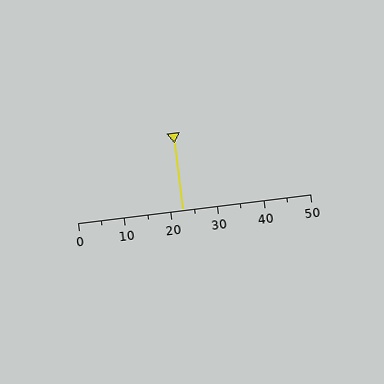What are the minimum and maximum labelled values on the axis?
The axis runs from 0 to 50.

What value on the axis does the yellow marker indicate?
The marker indicates approximately 22.5.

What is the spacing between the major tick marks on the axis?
The major ticks are spaced 10 apart.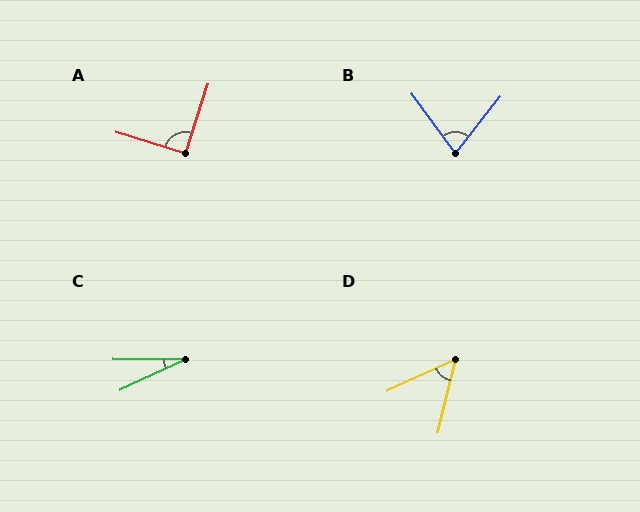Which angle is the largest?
A, at approximately 91 degrees.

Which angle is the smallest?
C, at approximately 25 degrees.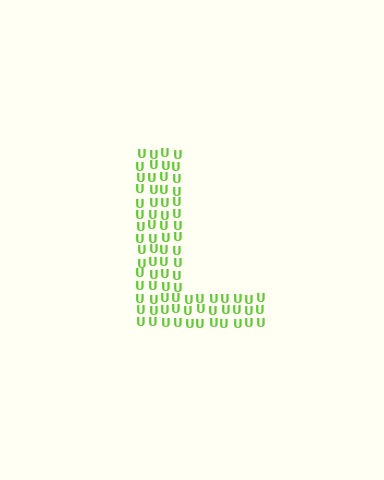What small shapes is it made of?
It is made of small letter U's.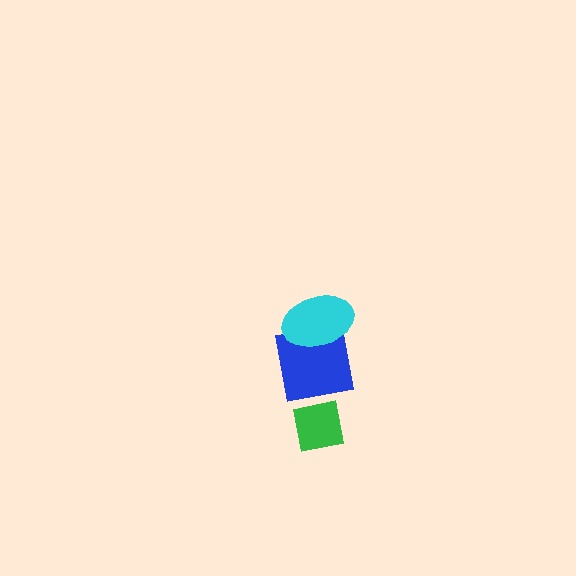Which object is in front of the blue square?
The cyan ellipse is in front of the blue square.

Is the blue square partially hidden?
Yes, it is partially covered by another shape.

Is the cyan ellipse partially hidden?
No, no other shape covers it.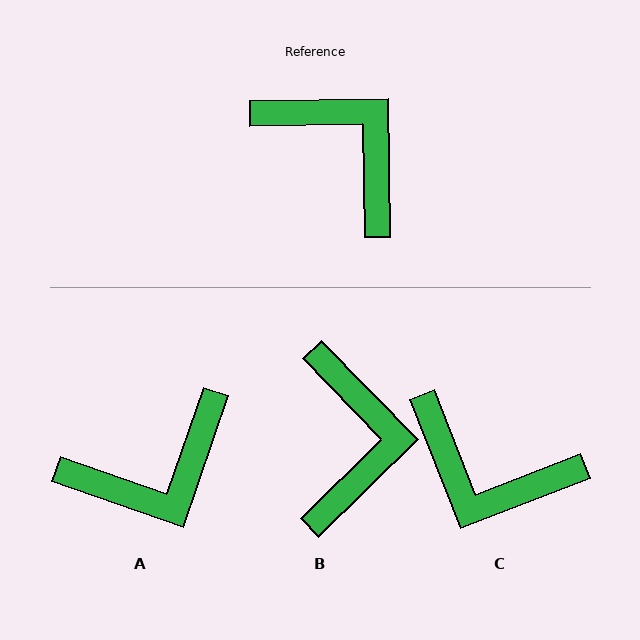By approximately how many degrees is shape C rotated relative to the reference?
Approximately 160 degrees clockwise.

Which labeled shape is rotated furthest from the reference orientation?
C, about 160 degrees away.